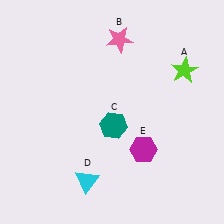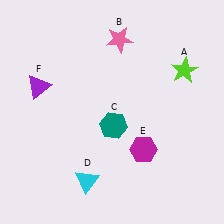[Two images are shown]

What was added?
A purple triangle (F) was added in Image 2.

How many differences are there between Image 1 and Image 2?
There is 1 difference between the two images.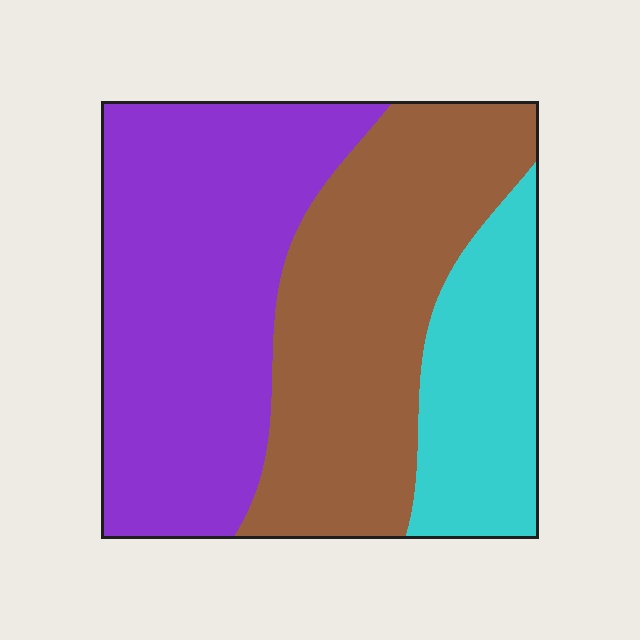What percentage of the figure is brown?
Brown takes up about three eighths (3/8) of the figure.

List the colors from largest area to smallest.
From largest to smallest: purple, brown, cyan.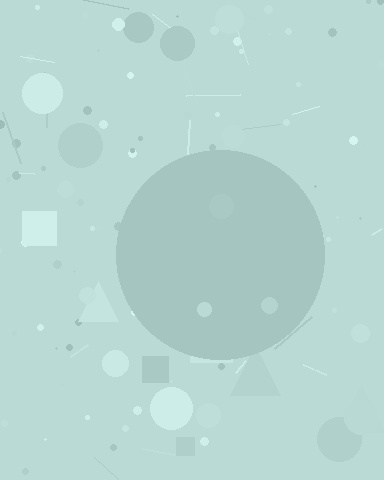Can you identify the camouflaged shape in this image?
The camouflaged shape is a circle.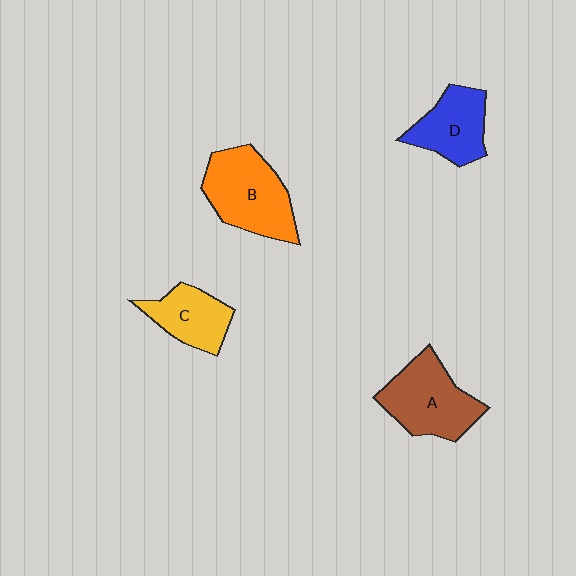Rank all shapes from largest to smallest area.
From largest to smallest: B (orange), A (brown), D (blue), C (yellow).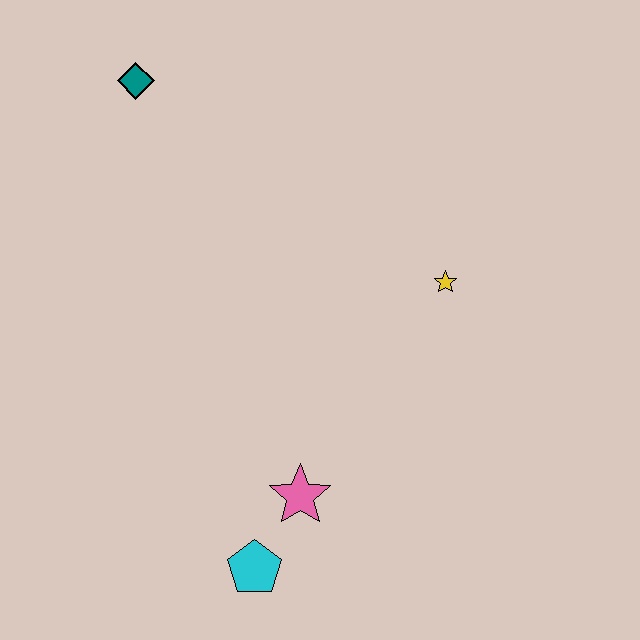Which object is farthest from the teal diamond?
The cyan pentagon is farthest from the teal diamond.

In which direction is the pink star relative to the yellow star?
The pink star is below the yellow star.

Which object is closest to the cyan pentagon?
The pink star is closest to the cyan pentagon.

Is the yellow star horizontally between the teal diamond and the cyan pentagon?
No